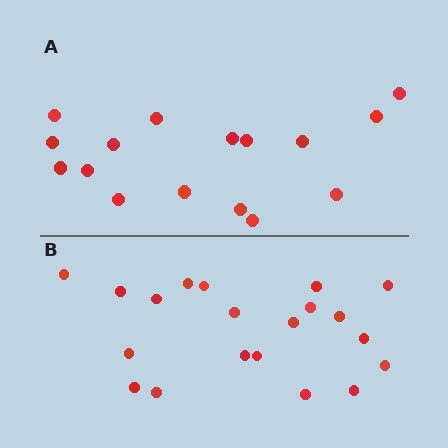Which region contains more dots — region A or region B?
Region B (the bottom region) has more dots.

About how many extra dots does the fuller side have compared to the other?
Region B has about 4 more dots than region A.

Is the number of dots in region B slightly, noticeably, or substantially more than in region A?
Region B has noticeably more, but not dramatically so. The ratio is roughly 1.2 to 1.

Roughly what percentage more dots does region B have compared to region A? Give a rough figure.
About 25% more.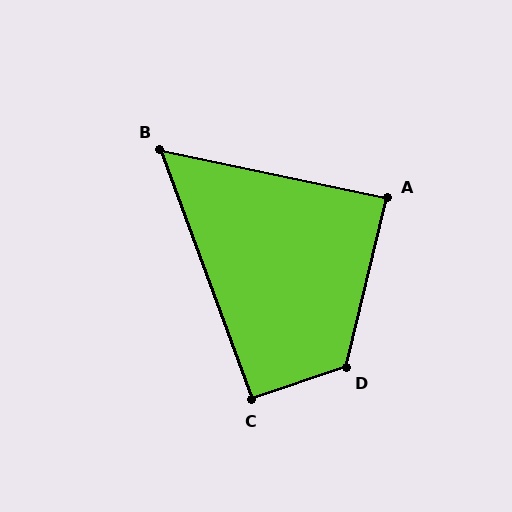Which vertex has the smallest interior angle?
B, at approximately 58 degrees.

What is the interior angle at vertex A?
Approximately 89 degrees (approximately right).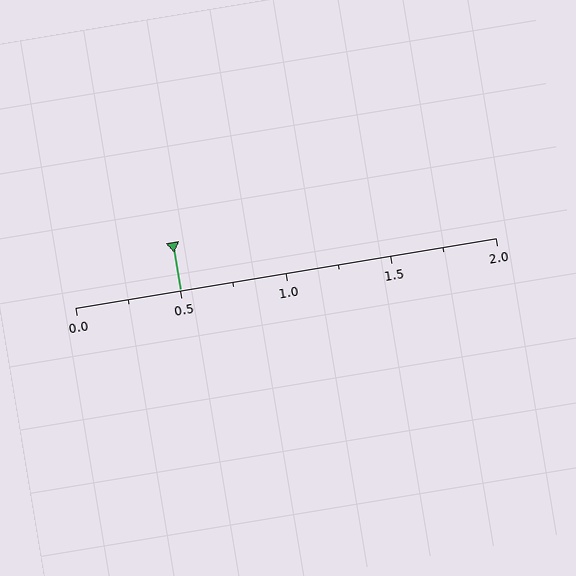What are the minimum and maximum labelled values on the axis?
The axis runs from 0.0 to 2.0.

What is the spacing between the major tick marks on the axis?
The major ticks are spaced 0.5 apart.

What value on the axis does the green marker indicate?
The marker indicates approximately 0.5.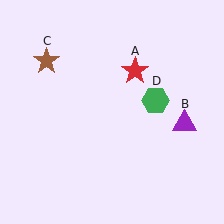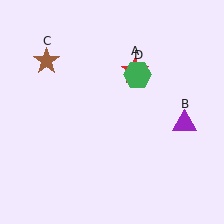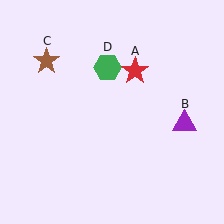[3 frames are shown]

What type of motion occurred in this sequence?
The green hexagon (object D) rotated counterclockwise around the center of the scene.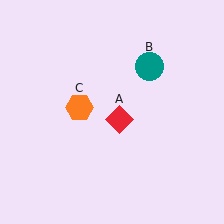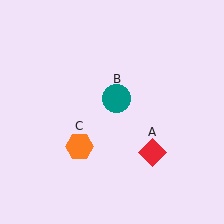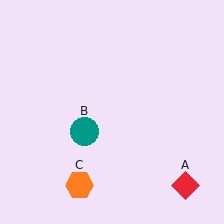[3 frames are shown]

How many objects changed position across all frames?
3 objects changed position: red diamond (object A), teal circle (object B), orange hexagon (object C).